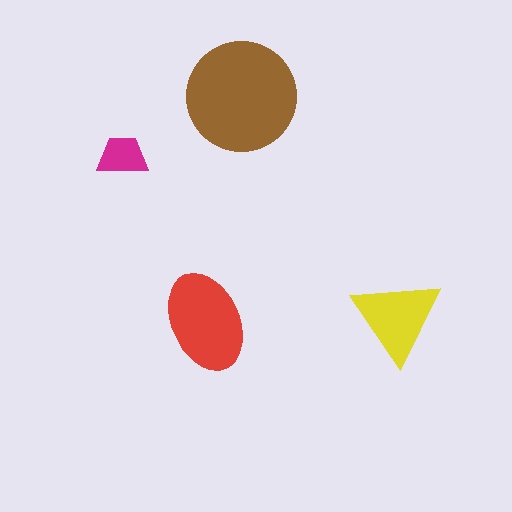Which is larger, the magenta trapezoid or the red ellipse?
The red ellipse.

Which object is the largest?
The brown circle.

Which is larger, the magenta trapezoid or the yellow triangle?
The yellow triangle.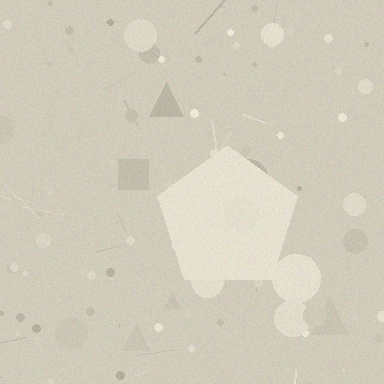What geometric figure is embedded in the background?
A pentagon is embedded in the background.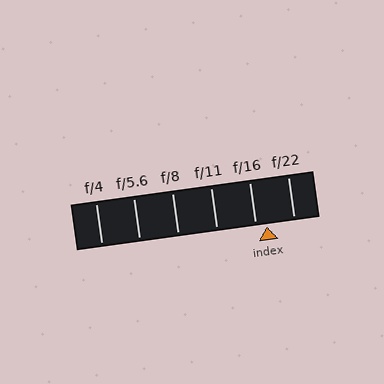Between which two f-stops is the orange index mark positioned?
The index mark is between f/16 and f/22.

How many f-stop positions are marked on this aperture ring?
There are 6 f-stop positions marked.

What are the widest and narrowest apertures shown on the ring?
The widest aperture shown is f/4 and the narrowest is f/22.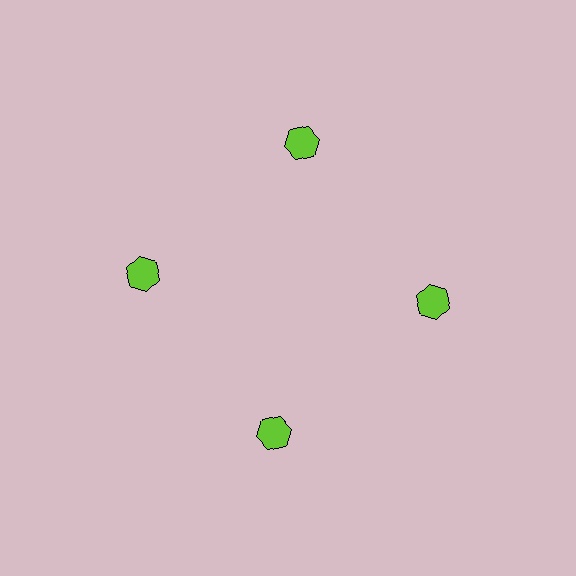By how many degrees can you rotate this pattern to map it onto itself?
The pattern maps onto itself every 90 degrees of rotation.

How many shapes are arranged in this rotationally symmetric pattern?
There are 4 shapes, arranged in 4 groups of 1.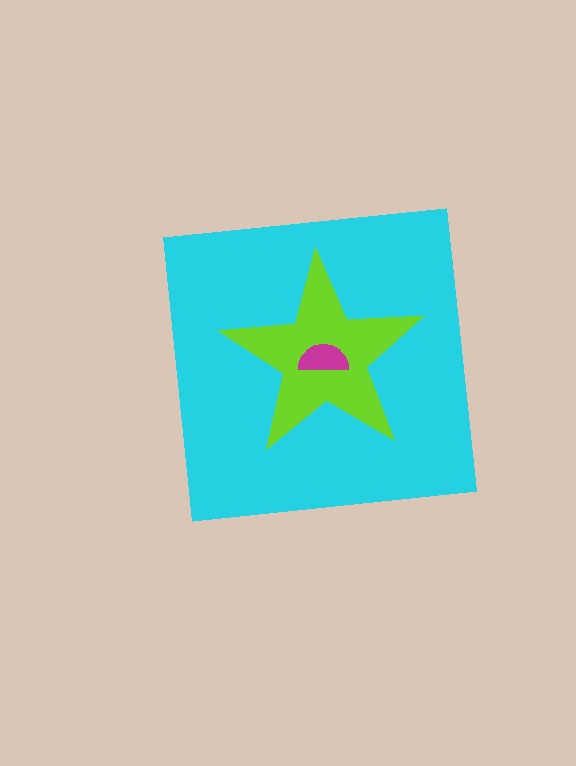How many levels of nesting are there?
3.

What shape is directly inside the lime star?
The magenta semicircle.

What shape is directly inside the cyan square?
The lime star.